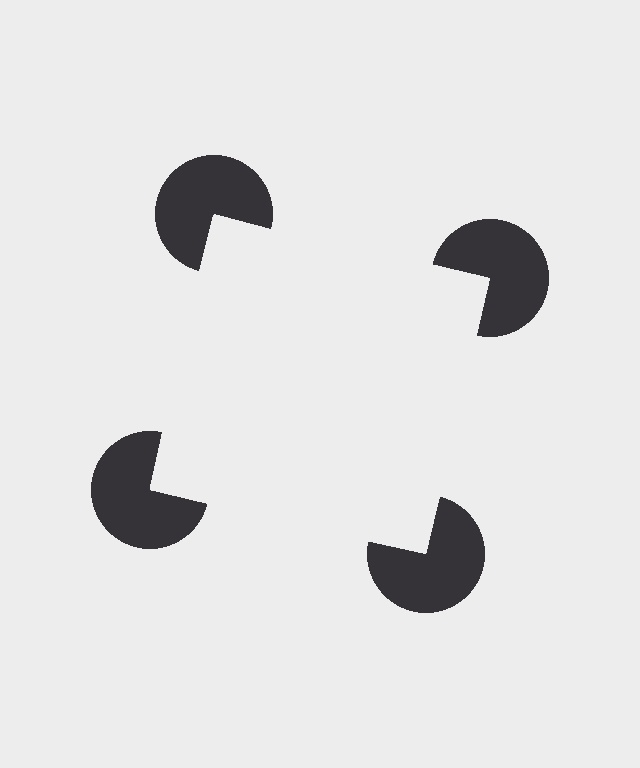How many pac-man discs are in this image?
There are 4 — one at each vertex of the illusory square.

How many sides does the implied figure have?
4 sides.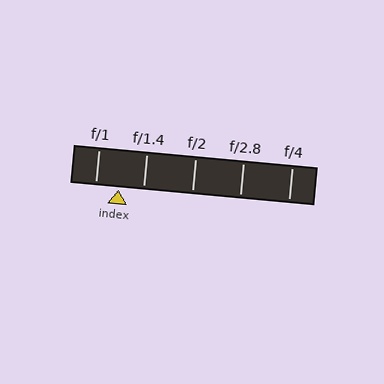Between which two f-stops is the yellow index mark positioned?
The index mark is between f/1 and f/1.4.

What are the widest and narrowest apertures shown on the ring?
The widest aperture shown is f/1 and the narrowest is f/4.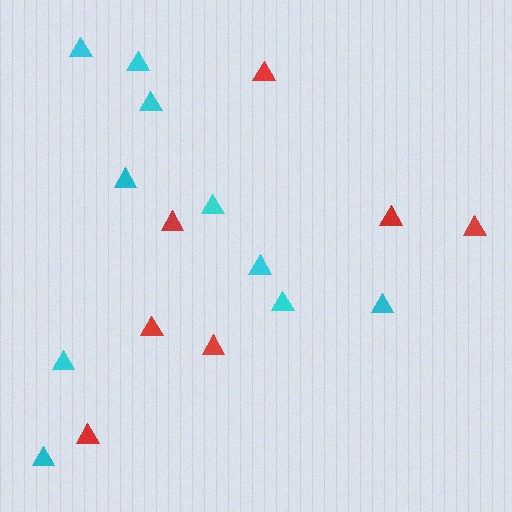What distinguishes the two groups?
There are 2 groups: one group of red triangles (7) and one group of cyan triangles (10).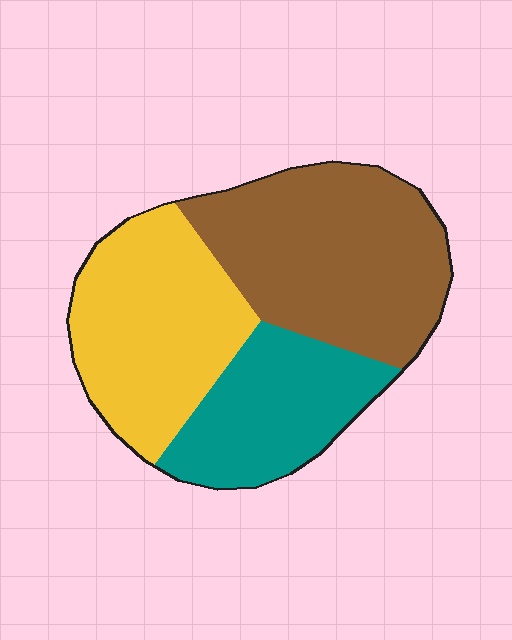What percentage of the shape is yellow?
Yellow covers roughly 35% of the shape.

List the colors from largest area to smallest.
From largest to smallest: brown, yellow, teal.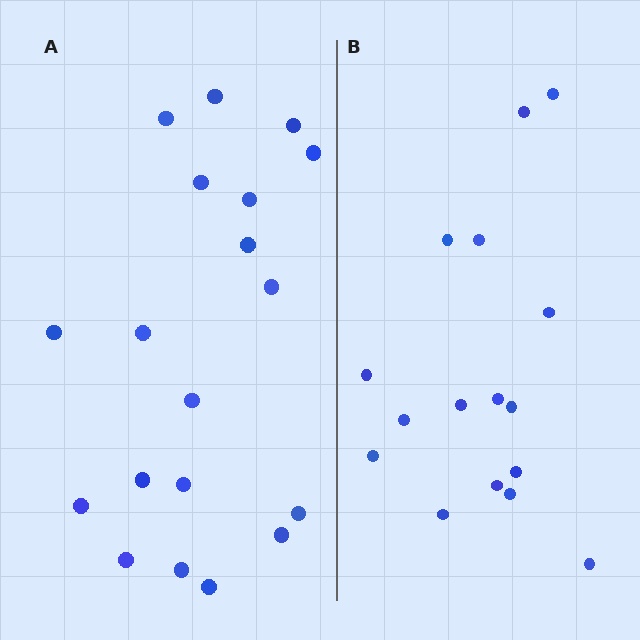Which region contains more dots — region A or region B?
Region A (the left region) has more dots.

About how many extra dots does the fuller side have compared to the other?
Region A has just a few more — roughly 2 or 3 more dots than region B.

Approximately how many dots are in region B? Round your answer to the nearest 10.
About 20 dots. (The exact count is 16, which rounds to 20.)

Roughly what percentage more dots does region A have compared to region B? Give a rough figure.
About 20% more.